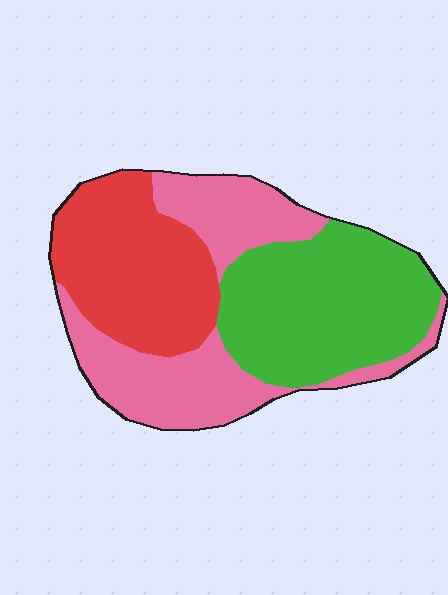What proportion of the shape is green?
Green covers 36% of the shape.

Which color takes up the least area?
Red, at roughly 30%.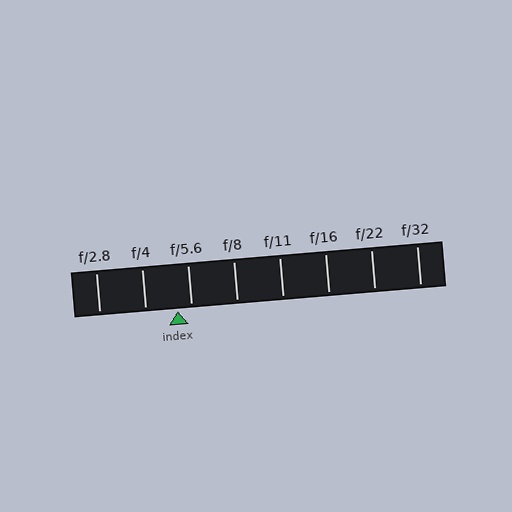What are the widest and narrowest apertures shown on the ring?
The widest aperture shown is f/2.8 and the narrowest is f/32.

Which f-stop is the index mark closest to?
The index mark is closest to f/5.6.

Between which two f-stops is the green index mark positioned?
The index mark is between f/4 and f/5.6.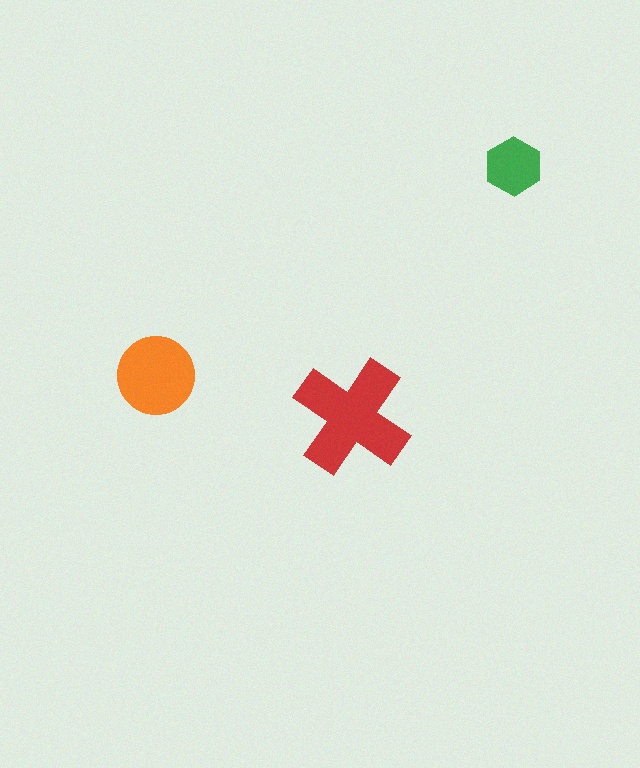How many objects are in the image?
There are 3 objects in the image.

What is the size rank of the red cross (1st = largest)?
1st.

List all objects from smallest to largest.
The green hexagon, the orange circle, the red cross.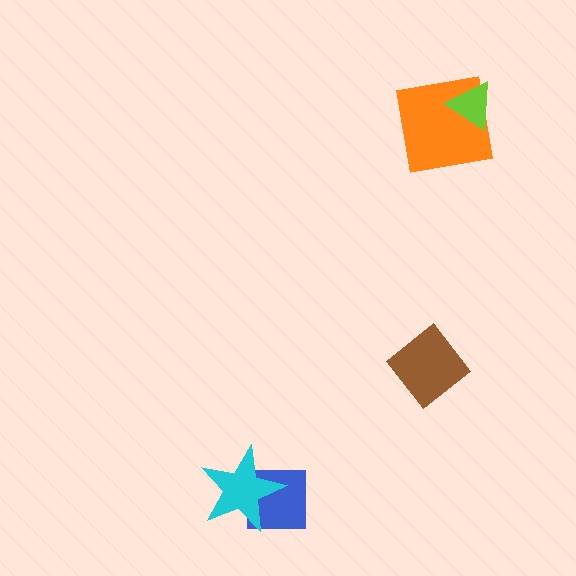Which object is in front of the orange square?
The lime triangle is in front of the orange square.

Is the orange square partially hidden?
Yes, it is partially covered by another shape.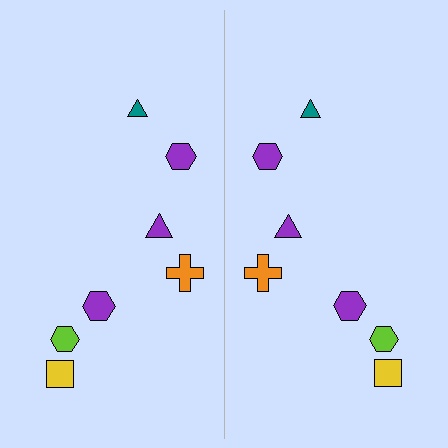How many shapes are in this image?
There are 14 shapes in this image.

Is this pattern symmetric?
Yes, this pattern has bilateral (reflection) symmetry.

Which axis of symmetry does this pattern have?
The pattern has a vertical axis of symmetry running through the center of the image.